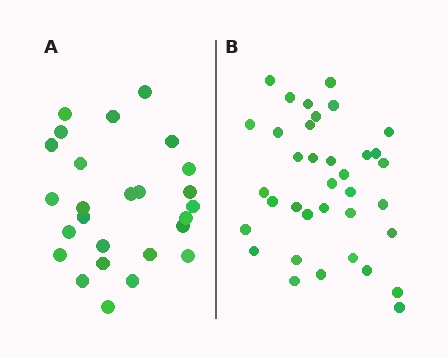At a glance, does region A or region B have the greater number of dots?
Region B (the right region) has more dots.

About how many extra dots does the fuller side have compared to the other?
Region B has roughly 10 or so more dots than region A.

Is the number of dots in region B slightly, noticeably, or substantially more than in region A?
Region B has noticeably more, but not dramatically so. The ratio is roughly 1.4 to 1.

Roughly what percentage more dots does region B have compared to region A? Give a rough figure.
About 40% more.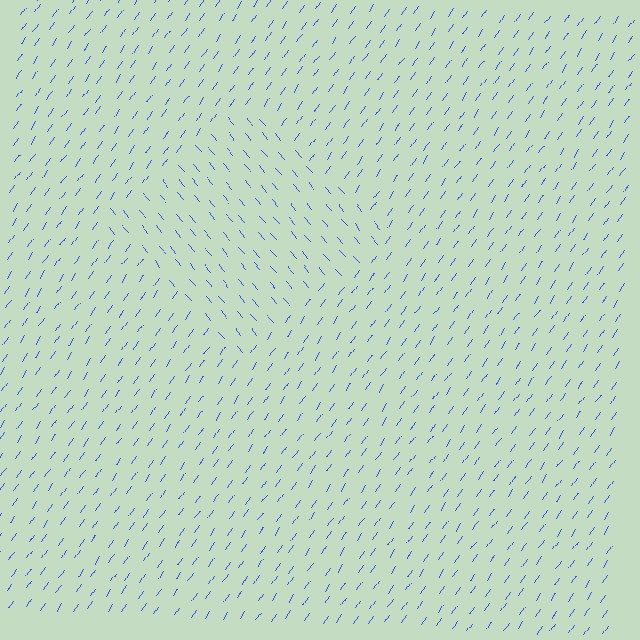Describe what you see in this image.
The image is filled with small blue line segments. A diamond region in the image has lines oriented differently from the surrounding lines, creating a visible texture boundary.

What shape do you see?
I see a diamond.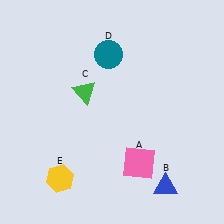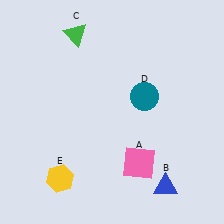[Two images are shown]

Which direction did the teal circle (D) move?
The teal circle (D) moved down.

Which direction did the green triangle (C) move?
The green triangle (C) moved up.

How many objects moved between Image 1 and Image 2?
2 objects moved between the two images.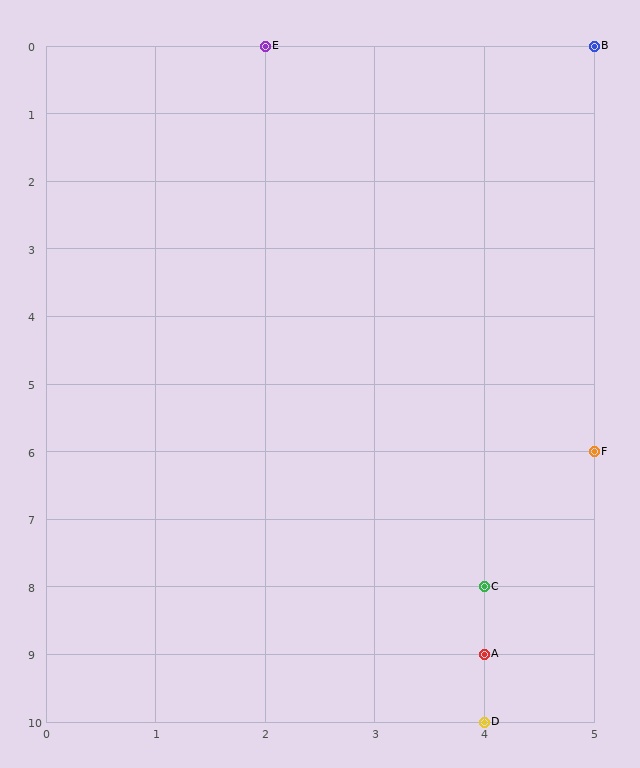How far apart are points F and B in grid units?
Points F and B are 6 rows apart.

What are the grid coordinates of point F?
Point F is at grid coordinates (5, 6).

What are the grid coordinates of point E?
Point E is at grid coordinates (2, 0).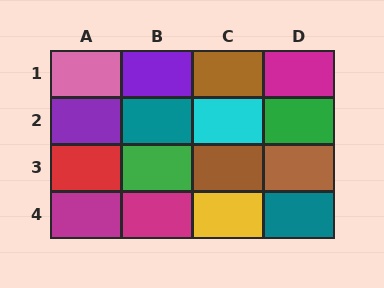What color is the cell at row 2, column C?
Cyan.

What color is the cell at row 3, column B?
Green.